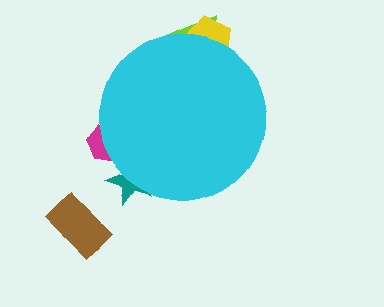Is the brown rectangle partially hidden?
No, the brown rectangle is fully visible.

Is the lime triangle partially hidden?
Yes, the lime triangle is partially hidden behind the cyan circle.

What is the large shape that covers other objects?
A cyan circle.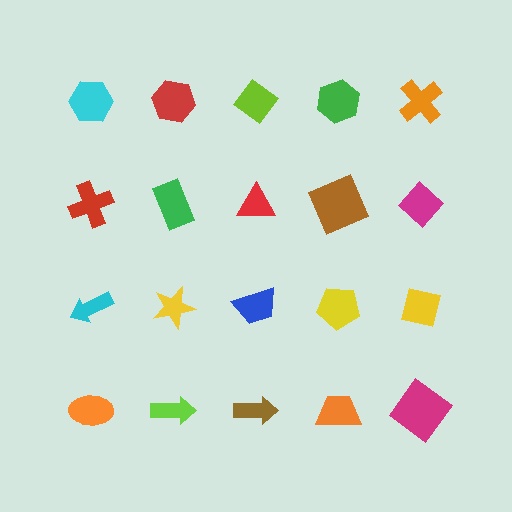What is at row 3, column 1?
A cyan arrow.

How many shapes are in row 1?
5 shapes.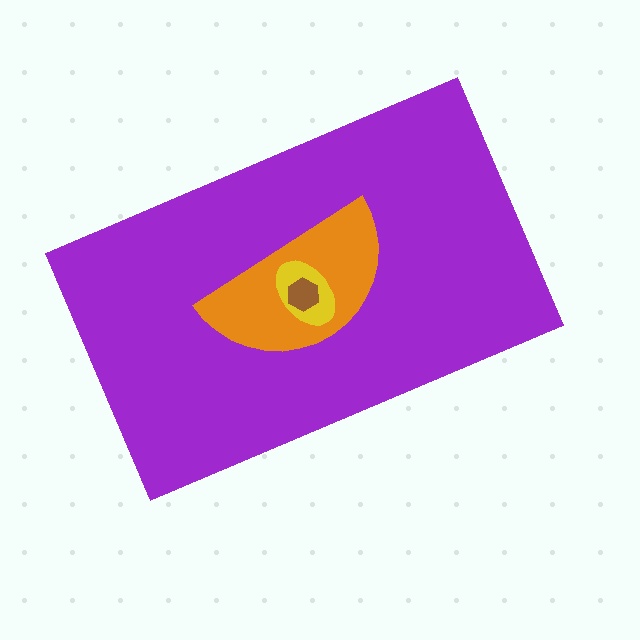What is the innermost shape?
The brown hexagon.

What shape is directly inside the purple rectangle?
The orange semicircle.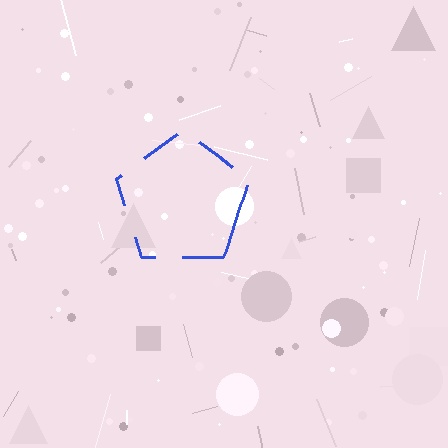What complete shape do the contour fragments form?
The contour fragments form a pentagon.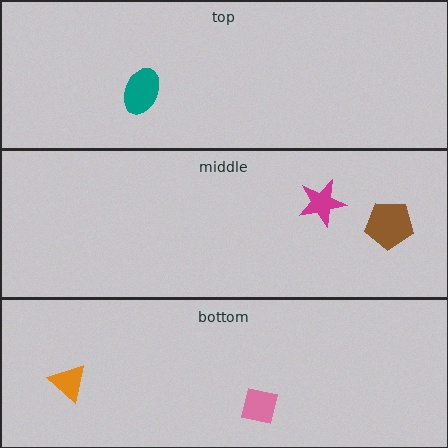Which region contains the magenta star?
The middle region.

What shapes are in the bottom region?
The pink square, the orange triangle.